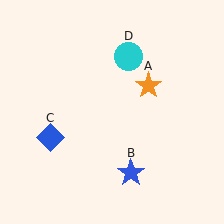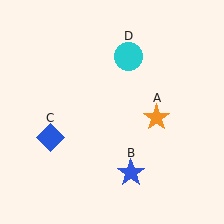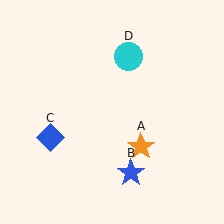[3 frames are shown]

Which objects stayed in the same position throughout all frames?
Blue star (object B) and blue diamond (object C) and cyan circle (object D) remained stationary.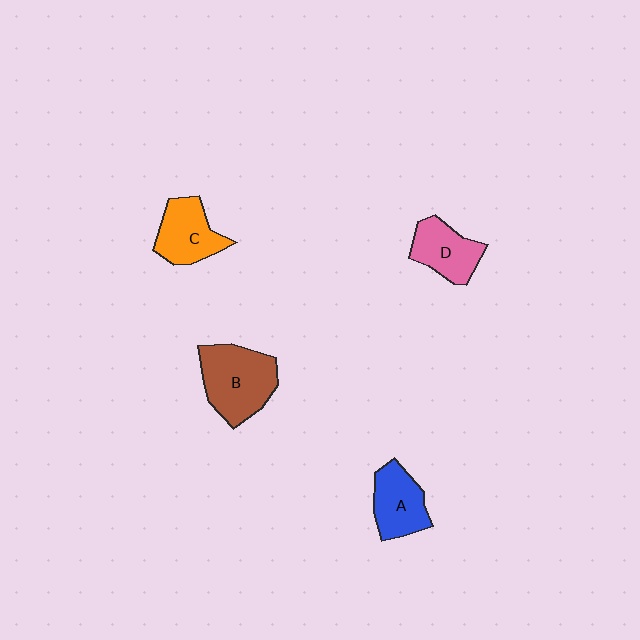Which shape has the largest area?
Shape B (brown).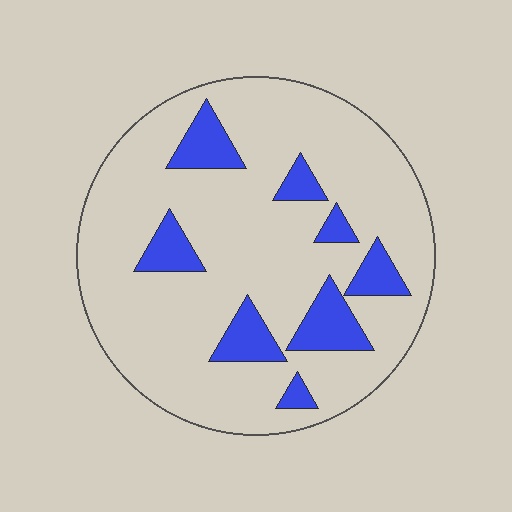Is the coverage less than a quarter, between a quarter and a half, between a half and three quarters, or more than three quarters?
Less than a quarter.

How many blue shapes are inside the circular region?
8.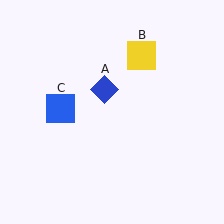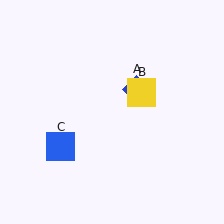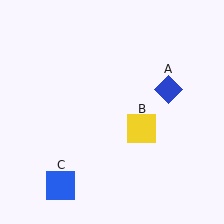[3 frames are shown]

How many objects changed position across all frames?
3 objects changed position: blue diamond (object A), yellow square (object B), blue square (object C).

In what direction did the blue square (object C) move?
The blue square (object C) moved down.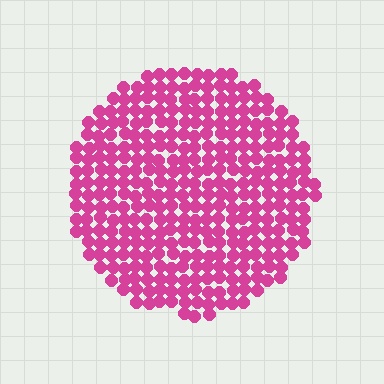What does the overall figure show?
The overall figure shows a circle.